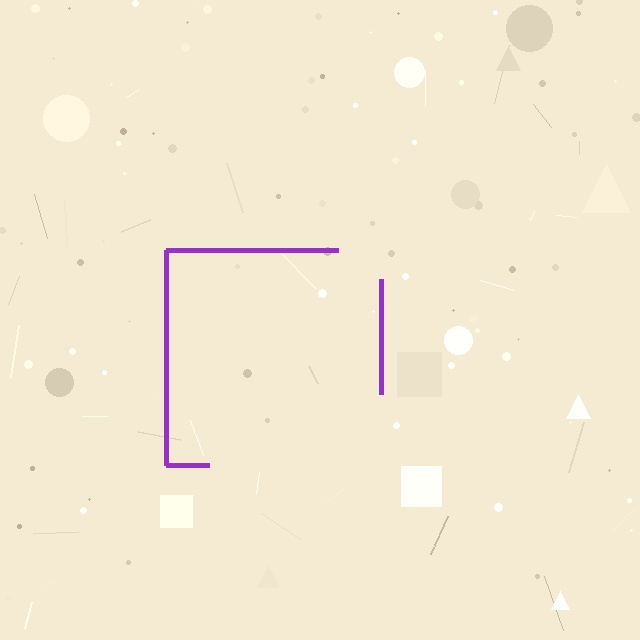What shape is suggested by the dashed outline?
The dashed outline suggests a square.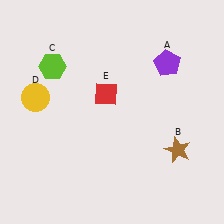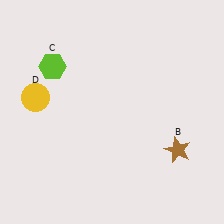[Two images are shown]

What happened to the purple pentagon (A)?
The purple pentagon (A) was removed in Image 2. It was in the top-right area of Image 1.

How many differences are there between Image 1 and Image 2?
There are 2 differences between the two images.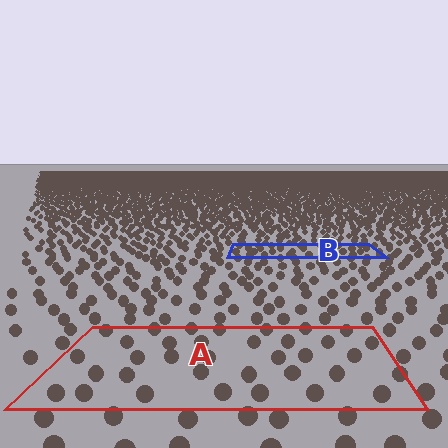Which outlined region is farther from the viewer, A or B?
Region B is farther from the viewer — the texture elements inside it appear smaller and more densely packed.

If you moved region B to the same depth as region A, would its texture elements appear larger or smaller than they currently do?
They would appear larger. At a closer depth, the same texture elements are projected at a bigger on-screen size.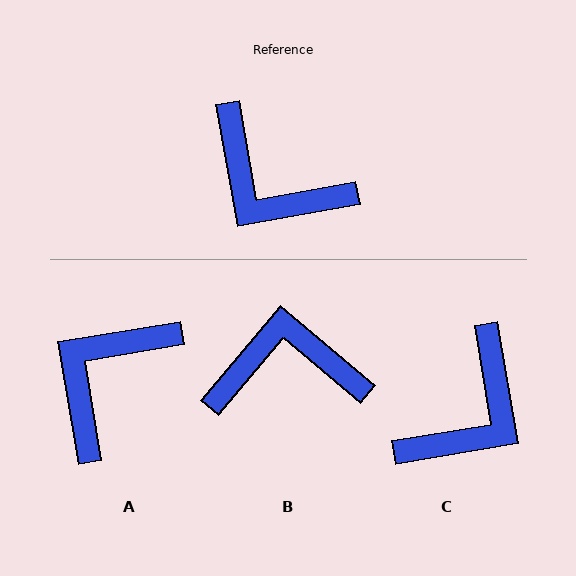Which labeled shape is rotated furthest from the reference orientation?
B, about 140 degrees away.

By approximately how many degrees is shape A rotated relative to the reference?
Approximately 91 degrees clockwise.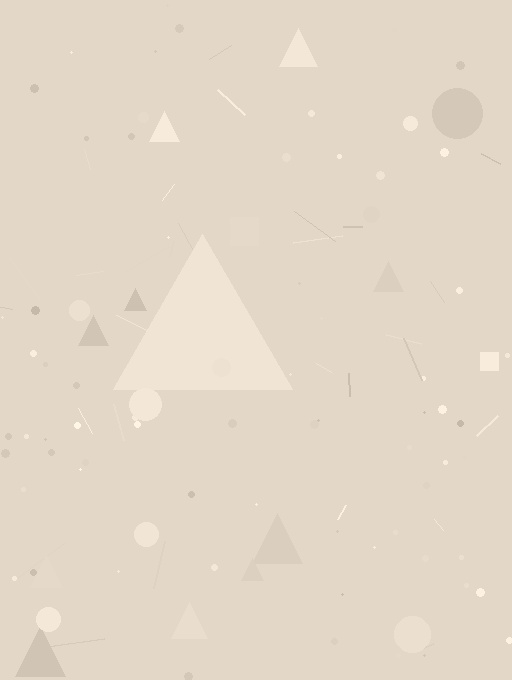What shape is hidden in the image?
A triangle is hidden in the image.